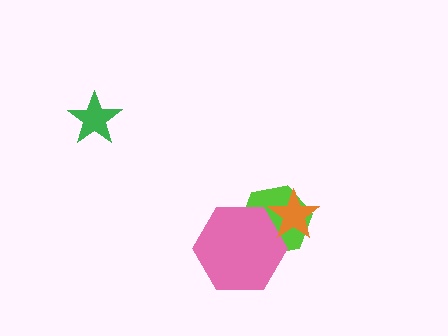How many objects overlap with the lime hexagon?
2 objects overlap with the lime hexagon.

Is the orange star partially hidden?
No, no other shape covers it.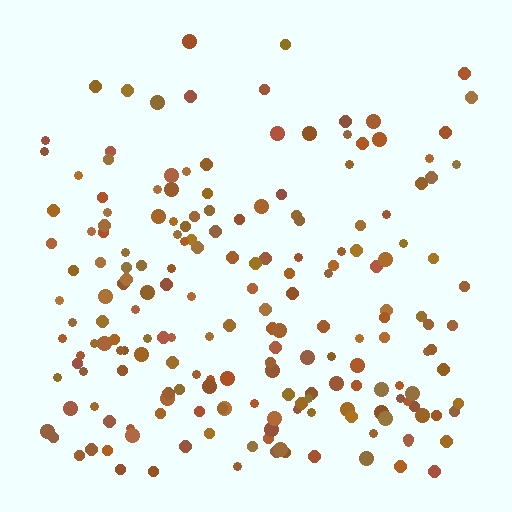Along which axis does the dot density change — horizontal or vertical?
Vertical.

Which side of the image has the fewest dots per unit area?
The top.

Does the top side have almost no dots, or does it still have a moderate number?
Still a moderate number, just noticeably fewer than the bottom.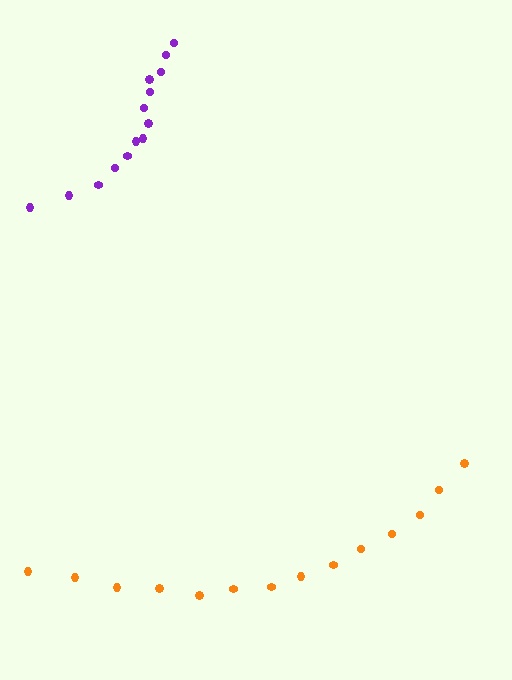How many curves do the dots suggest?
There are 2 distinct paths.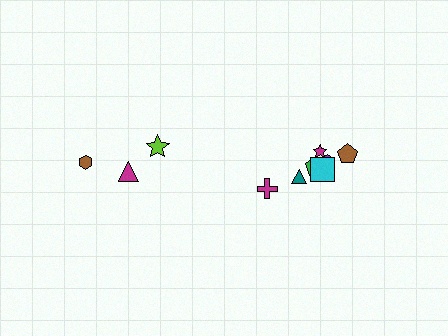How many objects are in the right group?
There are 7 objects.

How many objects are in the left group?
There are 3 objects.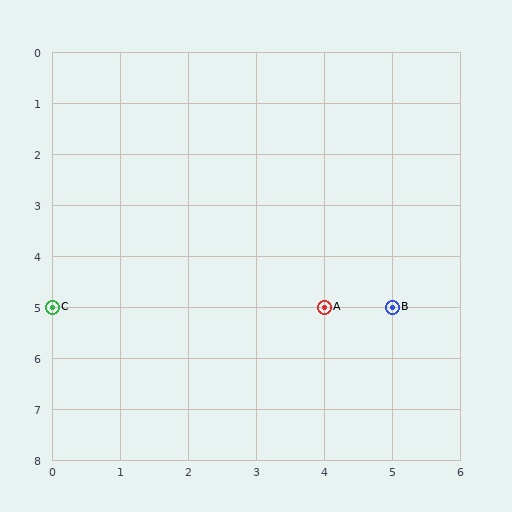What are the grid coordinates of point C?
Point C is at grid coordinates (0, 5).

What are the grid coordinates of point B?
Point B is at grid coordinates (5, 5).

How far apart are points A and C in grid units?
Points A and C are 4 columns apart.